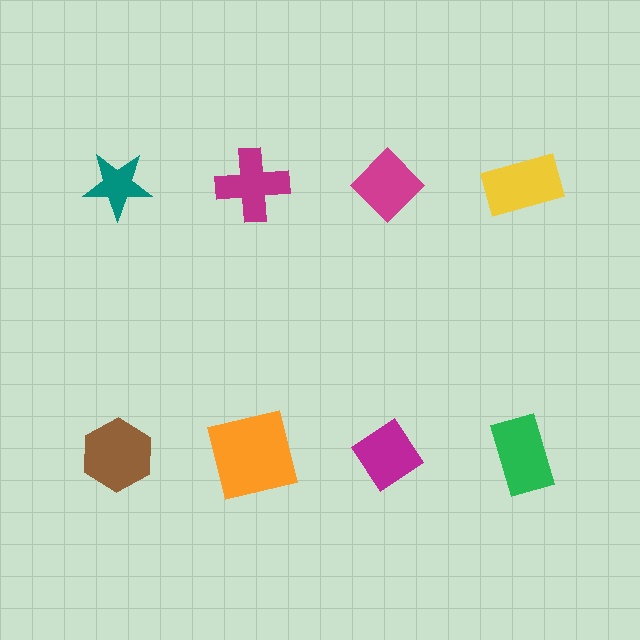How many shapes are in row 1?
4 shapes.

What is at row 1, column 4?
A yellow rectangle.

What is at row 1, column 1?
A teal star.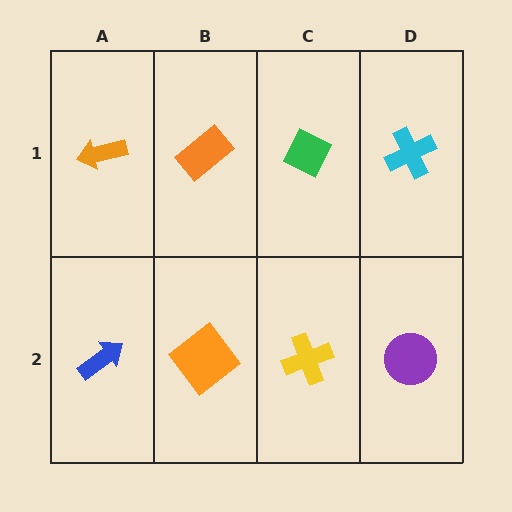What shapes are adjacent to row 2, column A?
An orange arrow (row 1, column A), an orange diamond (row 2, column B).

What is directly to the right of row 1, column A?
An orange rectangle.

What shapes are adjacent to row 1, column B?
An orange diamond (row 2, column B), an orange arrow (row 1, column A), a green diamond (row 1, column C).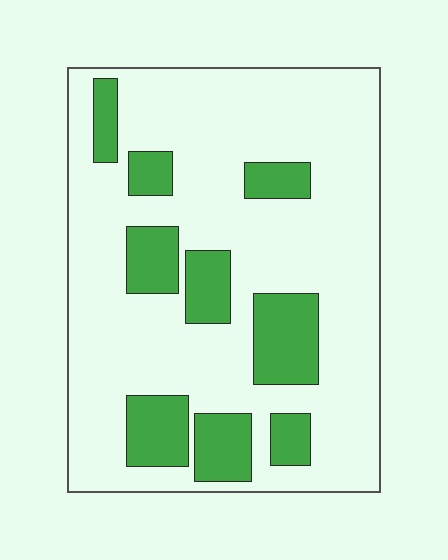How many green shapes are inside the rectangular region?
9.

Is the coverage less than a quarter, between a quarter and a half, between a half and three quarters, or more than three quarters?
Less than a quarter.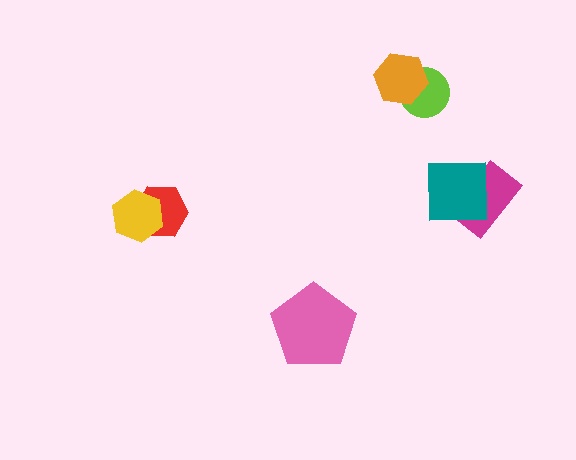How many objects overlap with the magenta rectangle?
1 object overlaps with the magenta rectangle.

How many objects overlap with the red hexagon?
1 object overlaps with the red hexagon.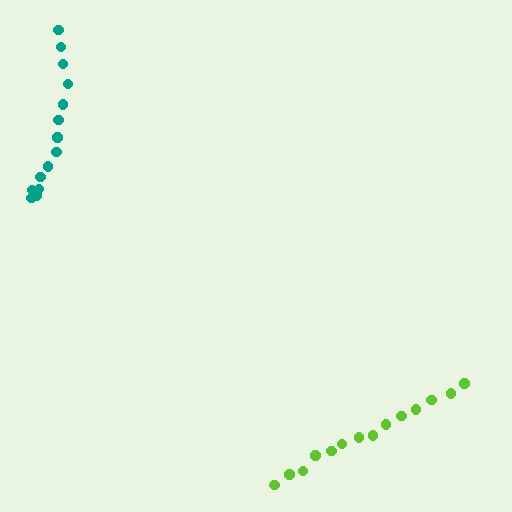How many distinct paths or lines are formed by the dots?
There are 2 distinct paths.